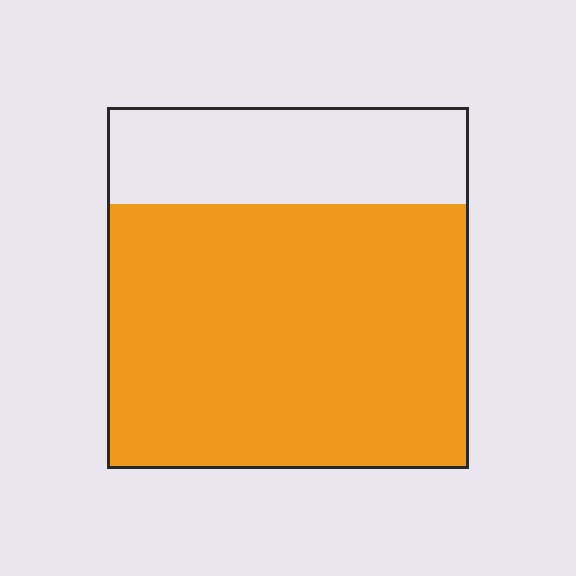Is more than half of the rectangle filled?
Yes.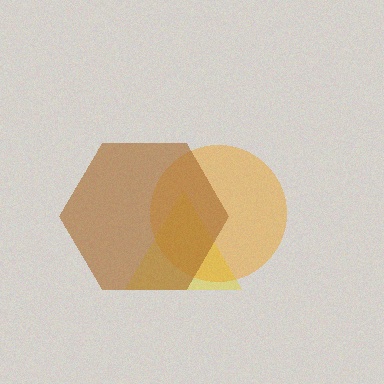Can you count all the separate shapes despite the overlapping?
Yes, there are 3 separate shapes.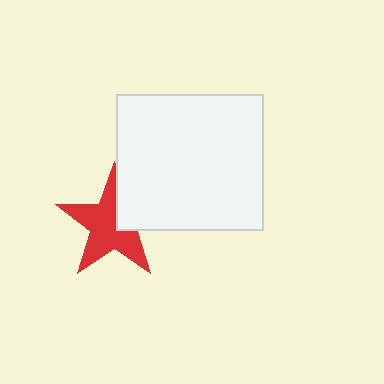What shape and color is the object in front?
The object in front is a white rectangle.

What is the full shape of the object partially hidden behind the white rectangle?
The partially hidden object is a red star.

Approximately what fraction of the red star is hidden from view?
Roughly 31% of the red star is hidden behind the white rectangle.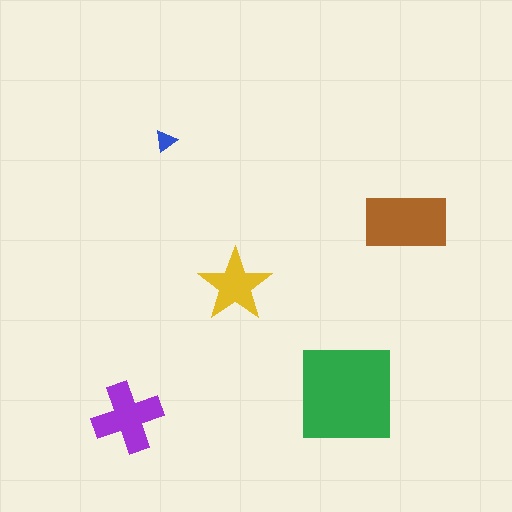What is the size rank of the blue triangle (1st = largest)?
5th.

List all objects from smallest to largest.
The blue triangle, the yellow star, the purple cross, the brown rectangle, the green square.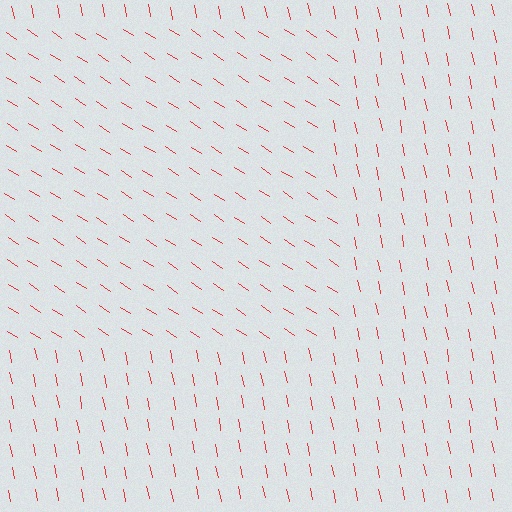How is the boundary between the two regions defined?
The boundary is defined purely by a change in line orientation (approximately 45 degrees difference). All lines are the same color and thickness.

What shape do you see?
I see a rectangle.